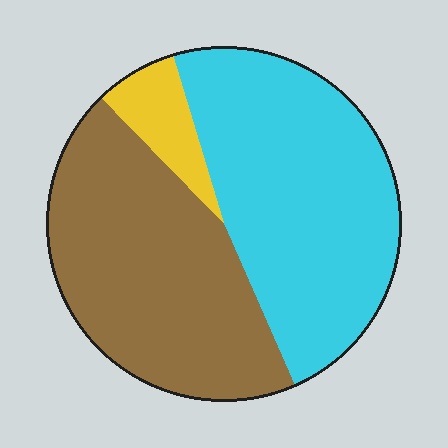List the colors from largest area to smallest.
From largest to smallest: cyan, brown, yellow.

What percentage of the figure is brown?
Brown covers 44% of the figure.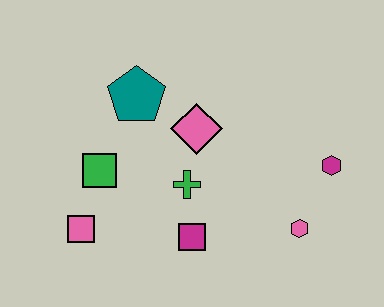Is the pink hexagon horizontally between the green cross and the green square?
No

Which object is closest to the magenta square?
The green cross is closest to the magenta square.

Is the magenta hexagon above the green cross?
Yes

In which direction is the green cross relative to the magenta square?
The green cross is above the magenta square.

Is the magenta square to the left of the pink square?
No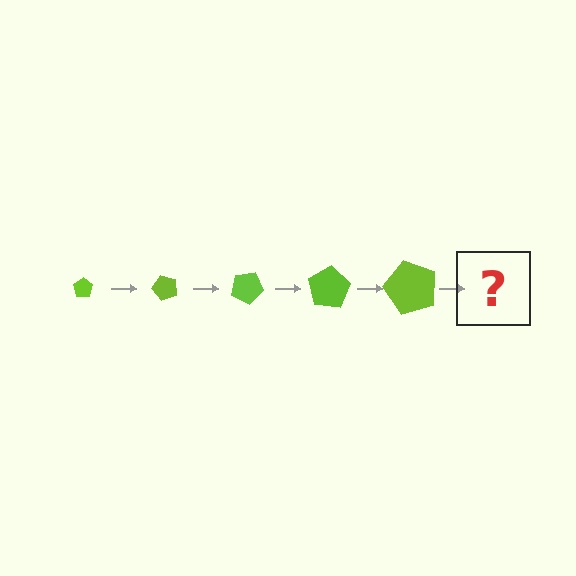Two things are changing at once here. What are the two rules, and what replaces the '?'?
The two rules are that the pentagon grows larger each step and it rotates 50 degrees each step. The '?' should be a pentagon, larger than the previous one and rotated 250 degrees from the start.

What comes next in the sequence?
The next element should be a pentagon, larger than the previous one and rotated 250 degrees from the start.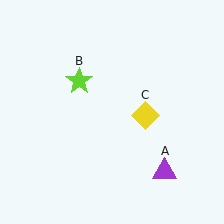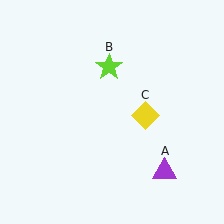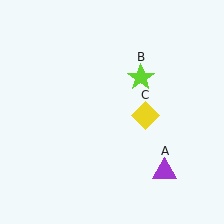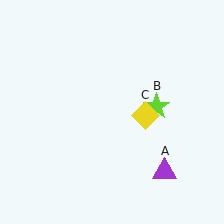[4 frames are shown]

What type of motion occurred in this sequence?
The lime star (object B) rotated clockwise around the center of the scene.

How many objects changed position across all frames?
1 object changed position: lime star (object B).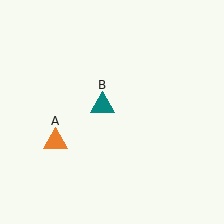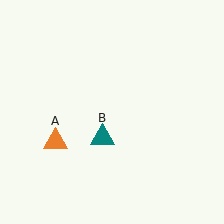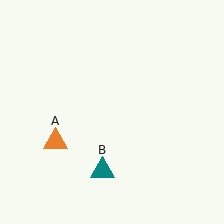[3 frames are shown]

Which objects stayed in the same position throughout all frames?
Orange triangle (object A) remained stationary.